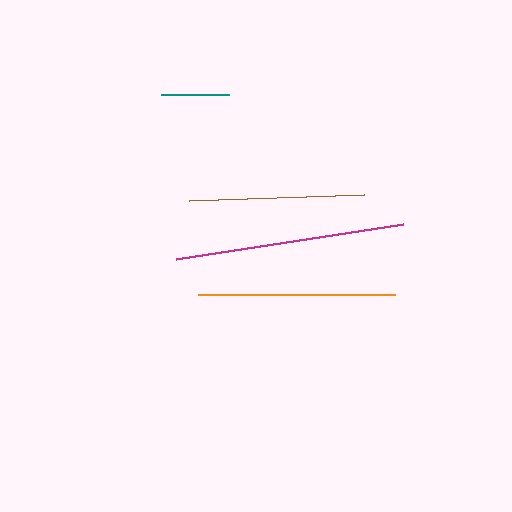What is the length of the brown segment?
The brown segment is approximately 175 pixels long.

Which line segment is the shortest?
The teal line is the shortest at approximately 67 pixels.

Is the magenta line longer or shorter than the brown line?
The magenta line is longer than the brown line.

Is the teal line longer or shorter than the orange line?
The orange line is longer than the teal line.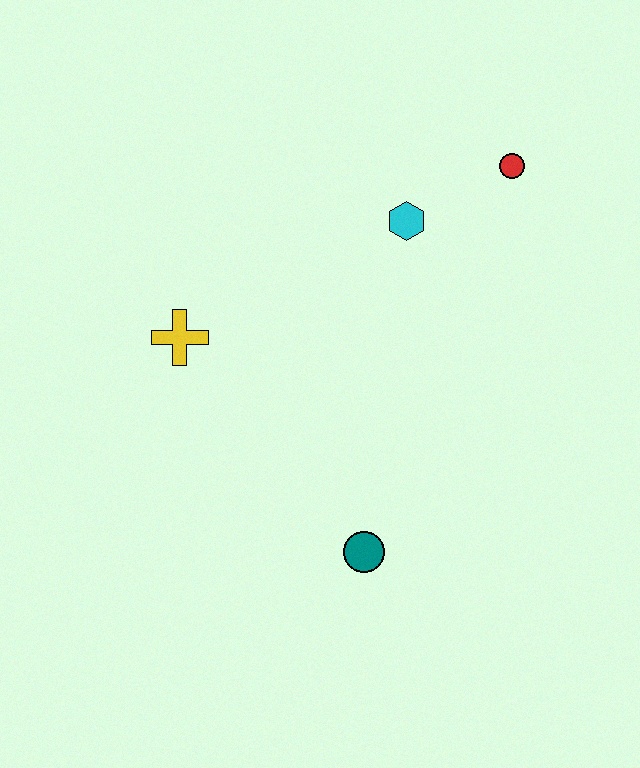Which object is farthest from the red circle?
The teal circle is farthest from the red circle.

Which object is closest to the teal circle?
The yellow cross is closest to the teal circle.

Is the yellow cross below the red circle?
Yes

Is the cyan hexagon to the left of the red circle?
Yes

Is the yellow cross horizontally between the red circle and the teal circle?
No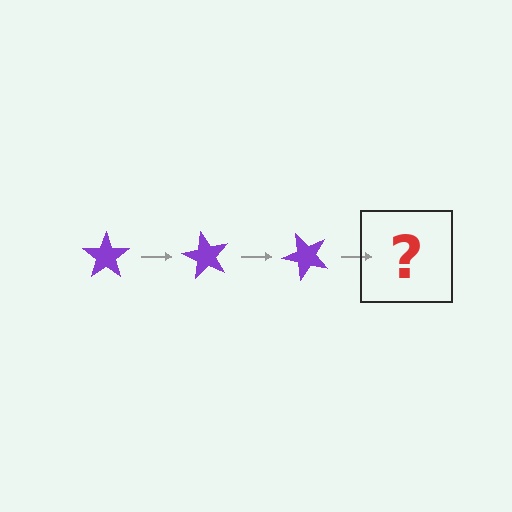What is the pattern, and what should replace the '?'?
The pattern is that the star rotates 60 degrees each step. The '?' should be a purple star rotated 180 degrees.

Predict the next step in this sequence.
The next step is a purple star rotated 180 degrees.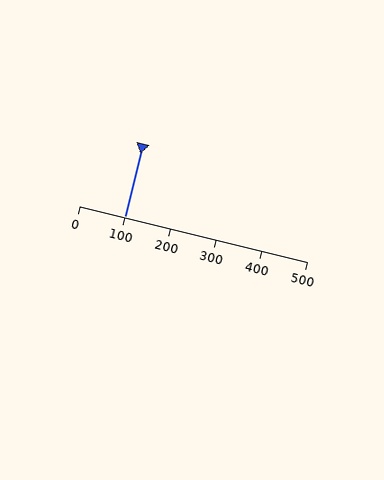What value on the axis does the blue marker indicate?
The marker indicates approximately 100.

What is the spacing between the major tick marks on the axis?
The major ticks are spaced 100 apart.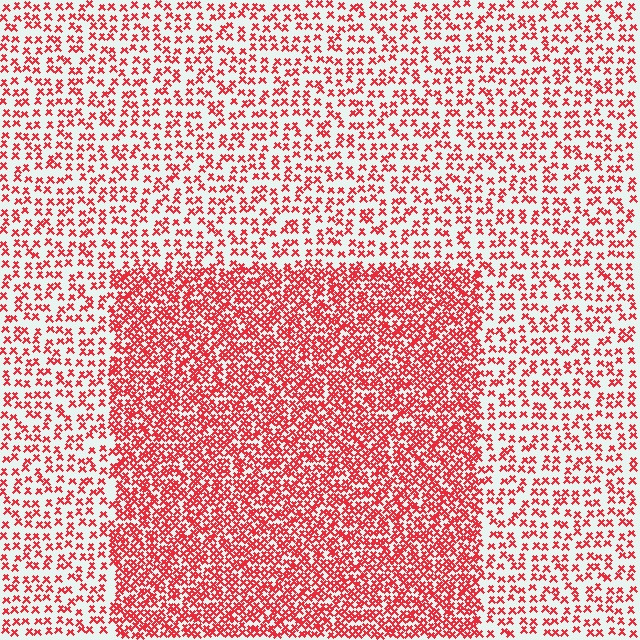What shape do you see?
I see a rectangle.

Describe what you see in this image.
The image contains small red elements arranged at two different densities. A rectangle-shaped region is visible where the elements are more densely packed than the surrounding area.